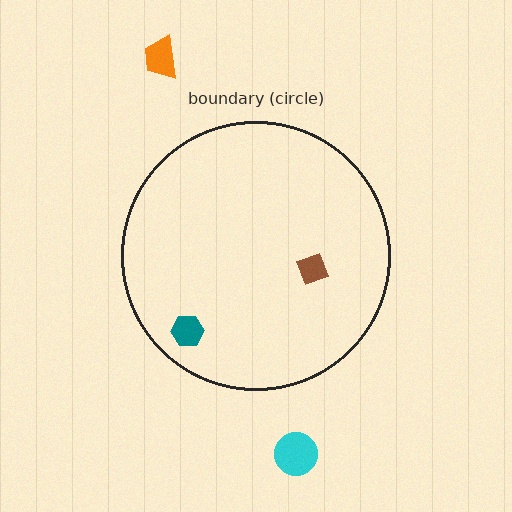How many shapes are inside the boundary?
2 inside, 2 outside.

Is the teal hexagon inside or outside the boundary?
Inside.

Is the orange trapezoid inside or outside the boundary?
Outside.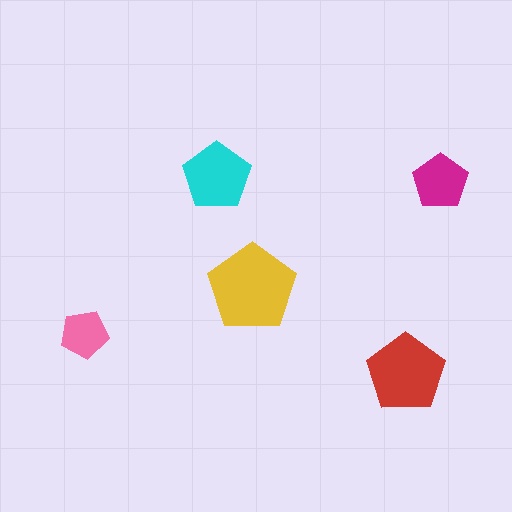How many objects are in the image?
There are 5 objects in the image.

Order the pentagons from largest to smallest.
the yellow one, the red one, the cyan one, the magenta one, the pink one.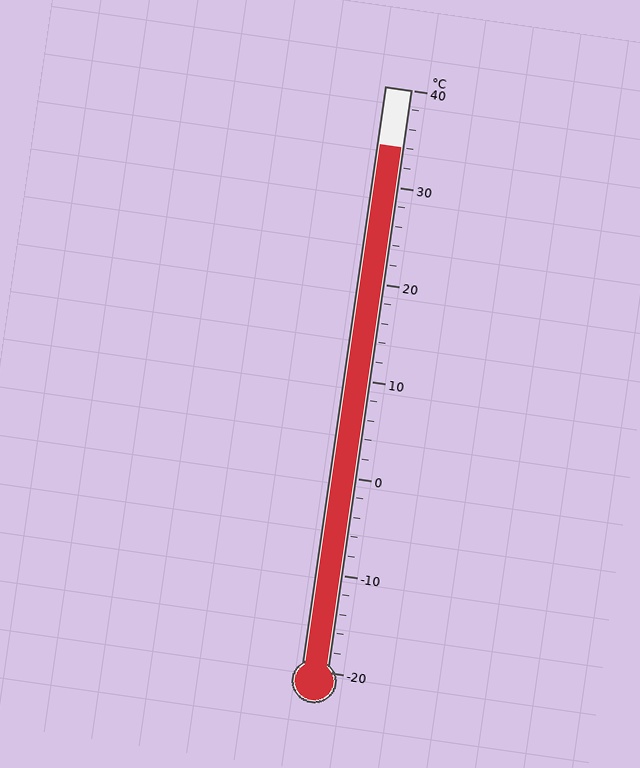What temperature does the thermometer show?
The thermometer shows approximately 34°C.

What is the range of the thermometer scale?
The thermometer scale ranges from -20°C to 40°C.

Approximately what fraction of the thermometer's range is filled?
The thermometer is filled to approximately 90% of its range.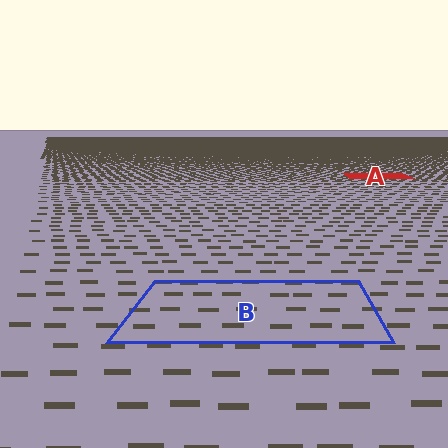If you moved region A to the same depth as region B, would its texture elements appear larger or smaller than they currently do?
They would appear larger. At a closer depth, the same texture elements are projected at a bigger on-screen size.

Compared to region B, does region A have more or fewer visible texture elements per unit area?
Region A has more texture elements per unit area — they are packed more densely because it is farther away.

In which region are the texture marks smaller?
The texture marks are smaller in region A, because it is farther away.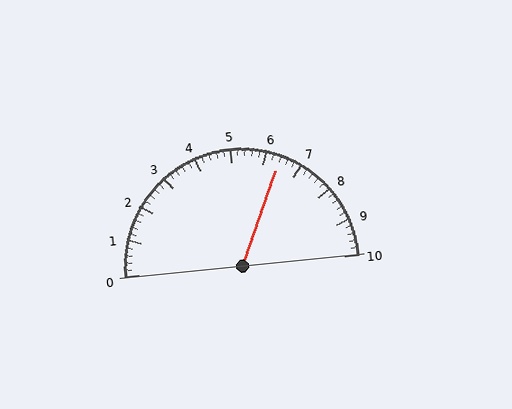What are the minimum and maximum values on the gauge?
The gauge ranges from 0 to 10.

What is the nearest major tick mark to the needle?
The nearest major tick mark is 6.